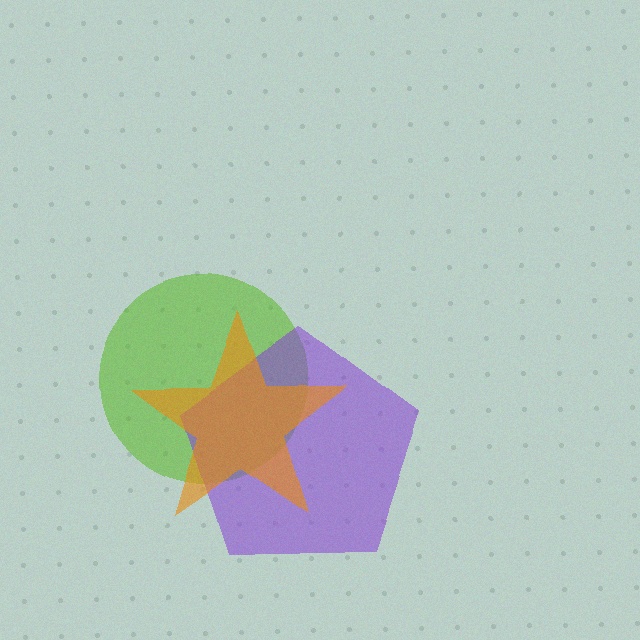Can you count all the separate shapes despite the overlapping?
Yes, there are 3 separate shapes.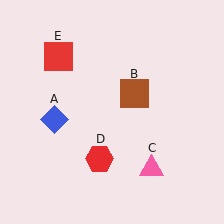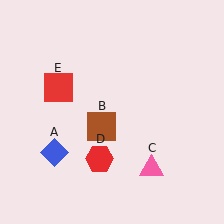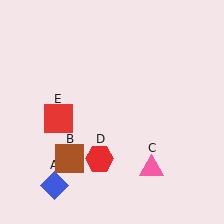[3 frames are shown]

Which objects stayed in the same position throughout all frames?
Pink triangle (object C) and red hexagon (object D) remained stationary.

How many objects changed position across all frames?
3 objects changed position: blue diamond (object A), brown square (object B), red square (object E).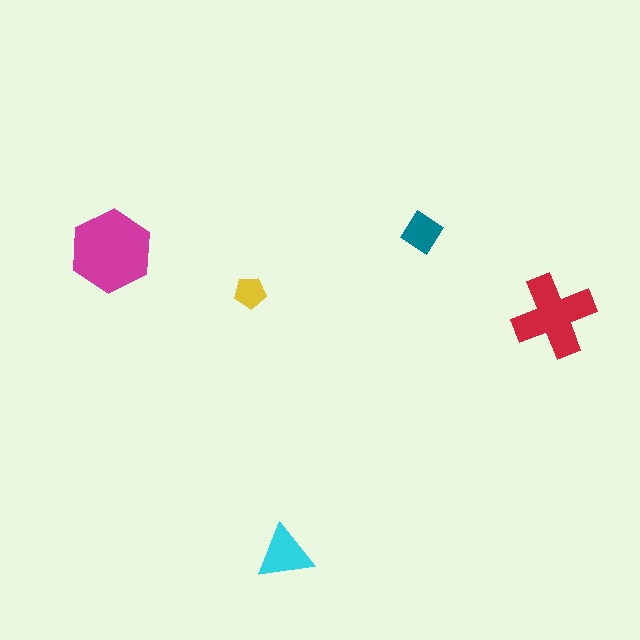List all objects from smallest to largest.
The yellow pentagon, the teal diamond, the cyan triangle, the red cross, the magenta hexagon.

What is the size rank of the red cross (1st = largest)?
2nd.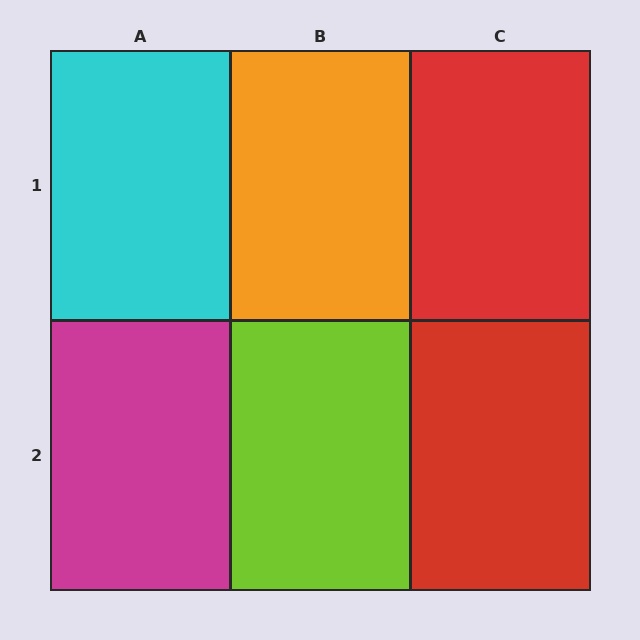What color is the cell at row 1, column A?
Cyan.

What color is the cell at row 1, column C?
Red.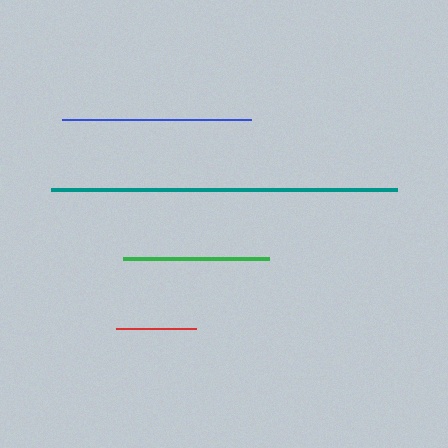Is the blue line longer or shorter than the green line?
The blue line is longer than the green line.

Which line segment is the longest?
The teal line is the longest at approximately 346 pixels.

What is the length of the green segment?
The green segment is approximately 146 pixels long.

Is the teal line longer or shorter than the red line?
The teal line is longer than the red line.